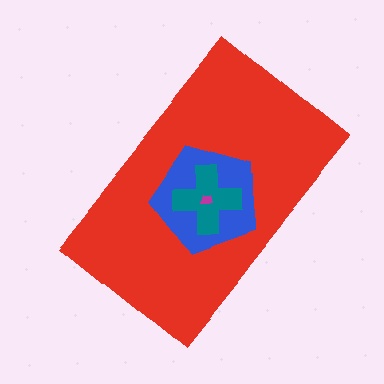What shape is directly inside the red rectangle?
The blue pentagon.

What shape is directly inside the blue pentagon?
The teal cross.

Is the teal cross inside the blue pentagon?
Yes.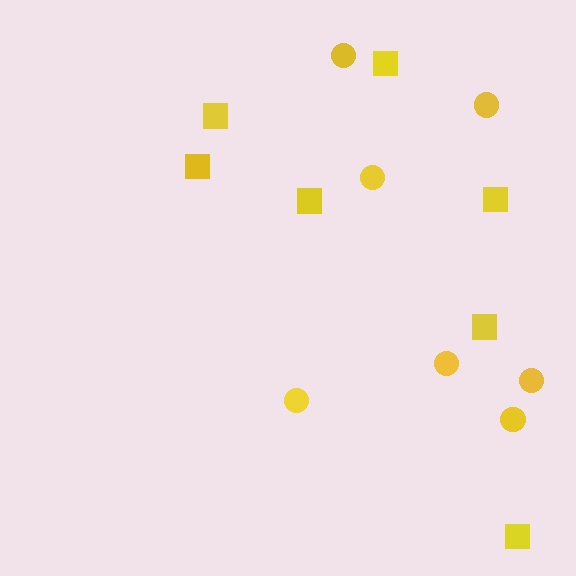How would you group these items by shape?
There are 2 groups: one group of circles (7) and one group of squares (7).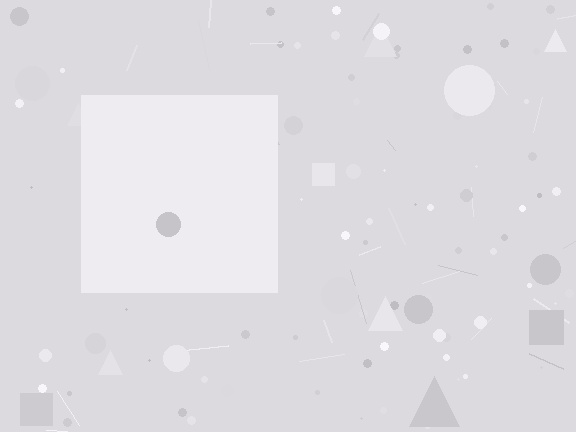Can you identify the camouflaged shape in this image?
The camouflaged shape is a square.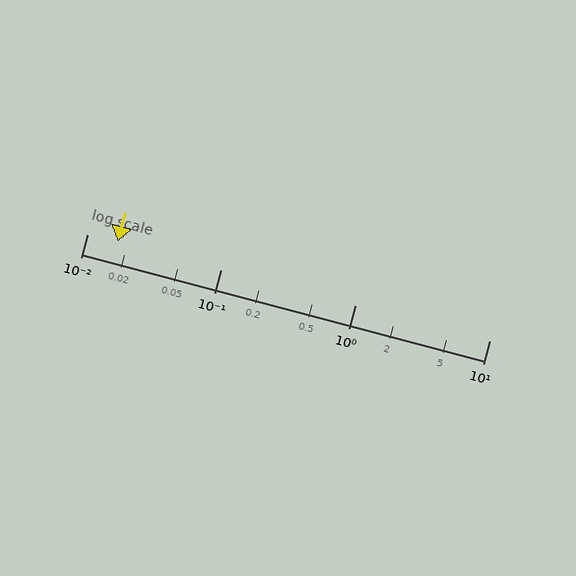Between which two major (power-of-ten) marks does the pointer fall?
The pointer is between 0.01 and 0.1.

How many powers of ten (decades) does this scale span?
The scale spans 3 decades, from 0.01 to 10.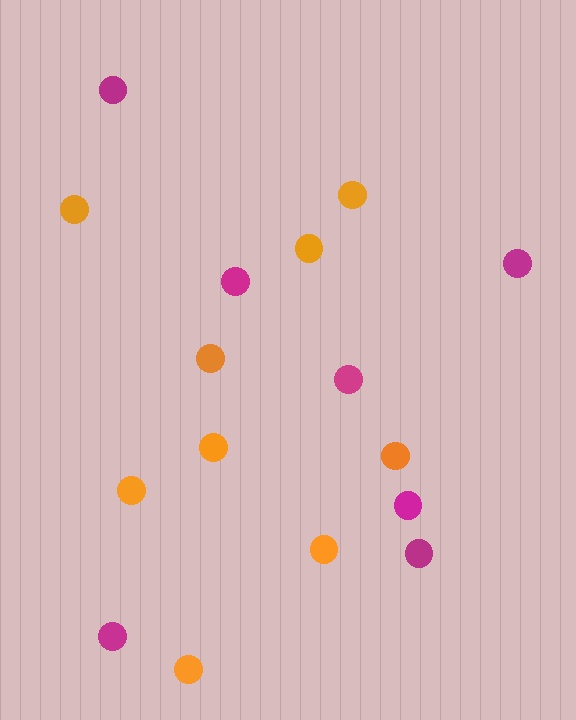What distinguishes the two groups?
There are 2 groups: one group of orange circles (9) and one group of magenta circles (7).